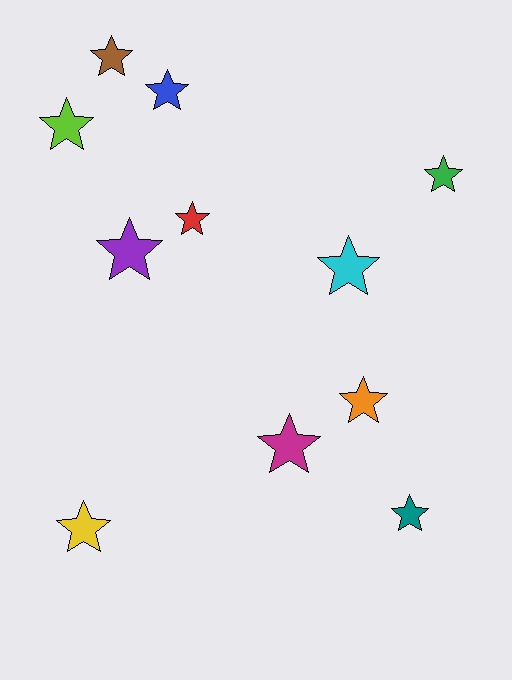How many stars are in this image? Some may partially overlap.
There are 11 stars.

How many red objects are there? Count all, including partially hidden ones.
There is 1 red object.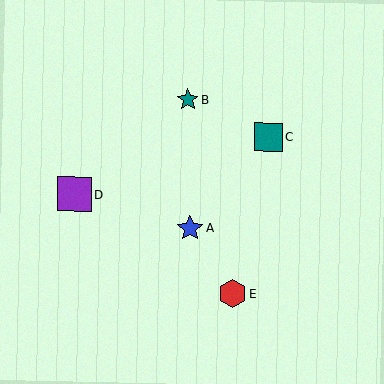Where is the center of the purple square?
The center of the purple square is at (74, 194).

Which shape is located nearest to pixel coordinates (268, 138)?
The teal square (labeled C) at (268, 137) is nearest to that location.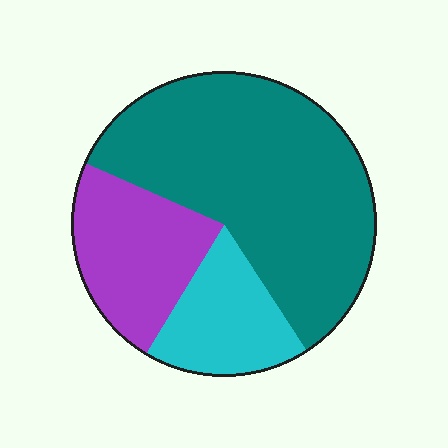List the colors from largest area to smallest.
From largest to smallest: teal, purple, cyan.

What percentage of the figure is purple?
Purple covers 23% of the figure.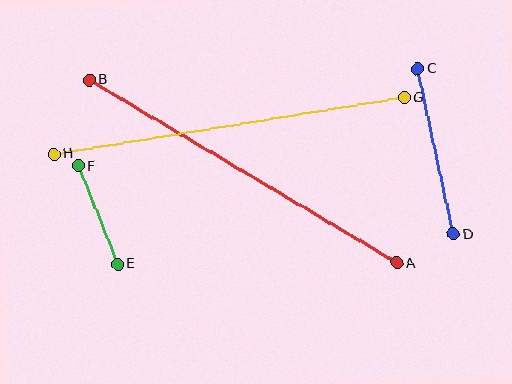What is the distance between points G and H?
The distance is approximately 355 pixels.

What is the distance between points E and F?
The distance is approximately 106 pixels.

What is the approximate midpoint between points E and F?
The midpoint is at approximately (98, 215) pixels.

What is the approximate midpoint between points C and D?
The midpoint is at approximately (436, 151) pixels.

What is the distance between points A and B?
The distance is approximately 357 pixels.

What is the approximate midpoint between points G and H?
The midpoint is at approximately (229, 126) pixels.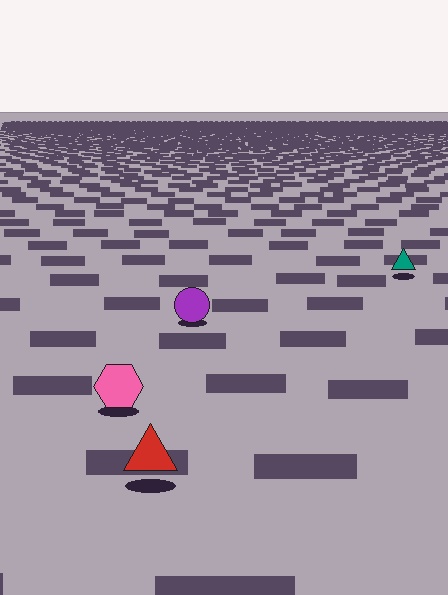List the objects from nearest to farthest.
From nearest to farthest: the red triangle, the pink hexagon, the purple circle, the teal triangle.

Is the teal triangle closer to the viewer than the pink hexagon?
No. The pink hexagon is closer — you can tell from the texture gradient: the ground texture is coarser near it.